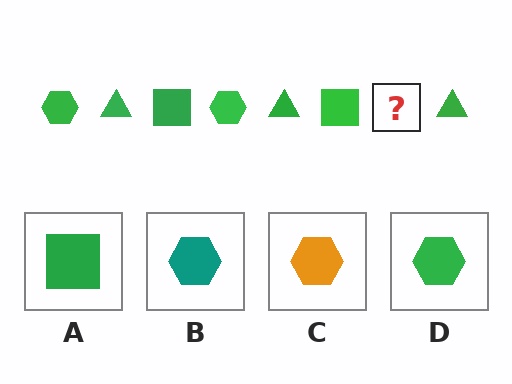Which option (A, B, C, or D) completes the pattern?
D.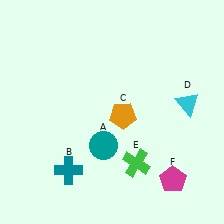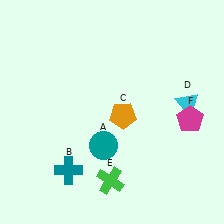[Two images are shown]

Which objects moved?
The objects that moved are: the green cross (E), the magenta pentagon (F).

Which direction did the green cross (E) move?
The green cross (E) moved left.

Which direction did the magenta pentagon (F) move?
The magenta pentagon (F) moved up.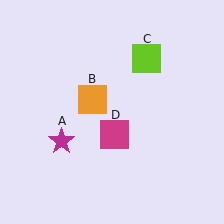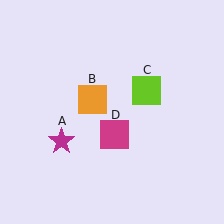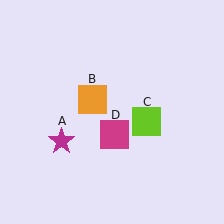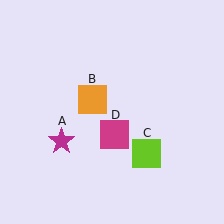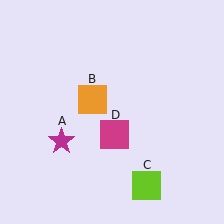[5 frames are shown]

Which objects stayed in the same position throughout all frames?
Magenta star (object A) and orange square (object B) and magenta square (object D) remained stationary.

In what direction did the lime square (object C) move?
The lime square (object C) moved down.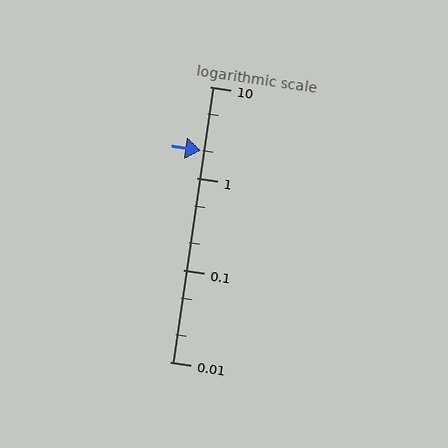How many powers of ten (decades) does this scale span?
The scale spans 3 decades, from 0.01 to 10.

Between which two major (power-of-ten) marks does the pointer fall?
The pointer is between 1 and 10.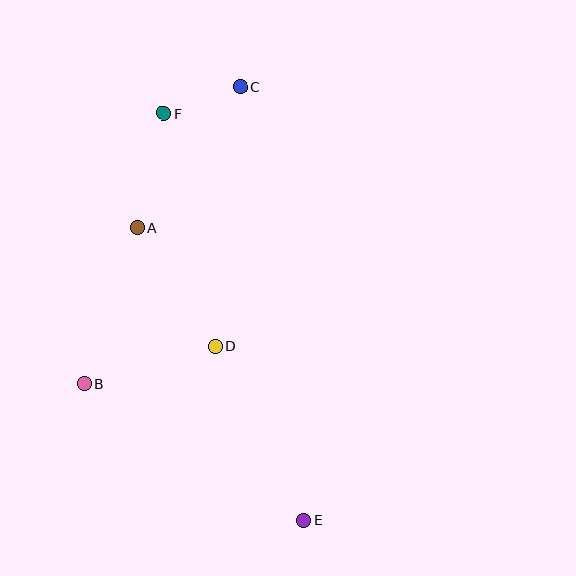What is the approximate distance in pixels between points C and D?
The distance between C and D is approximately 261 pixels.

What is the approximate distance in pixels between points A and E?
The distance between A and E is approximately 337 pixels.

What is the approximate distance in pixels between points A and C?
The distance between A and C is approximately 175 pixels.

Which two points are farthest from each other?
Points C and E are farthest from each other.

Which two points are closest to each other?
Points C and F are closest to each other.